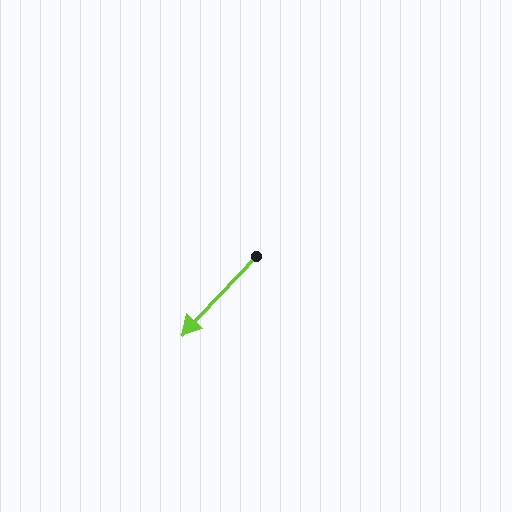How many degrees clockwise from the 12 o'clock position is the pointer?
Approximately 223 degrees.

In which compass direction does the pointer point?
Southwest.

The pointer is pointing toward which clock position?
Roughly 7 o'clock.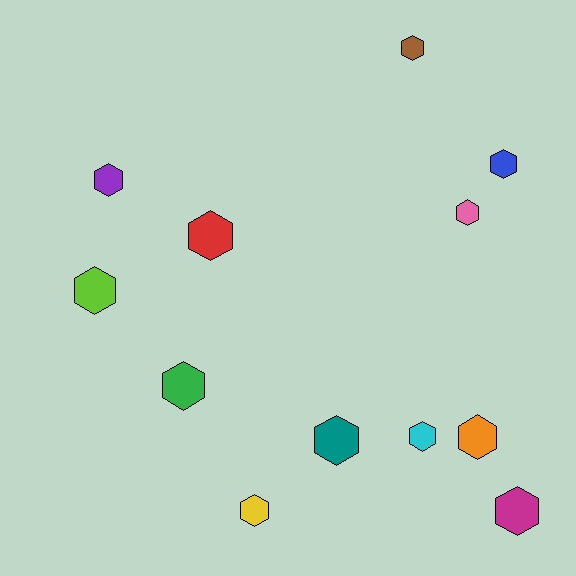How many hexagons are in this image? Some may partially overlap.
There are 12 hexagons.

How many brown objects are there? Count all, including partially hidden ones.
There is 1 brown object.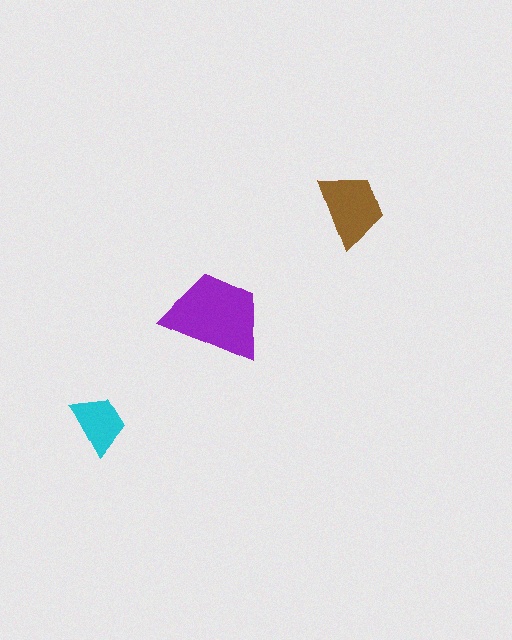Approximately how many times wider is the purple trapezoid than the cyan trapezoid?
About 1.5 times wider.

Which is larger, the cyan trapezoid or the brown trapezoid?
The brown one.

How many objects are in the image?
There are 3 objects in the image.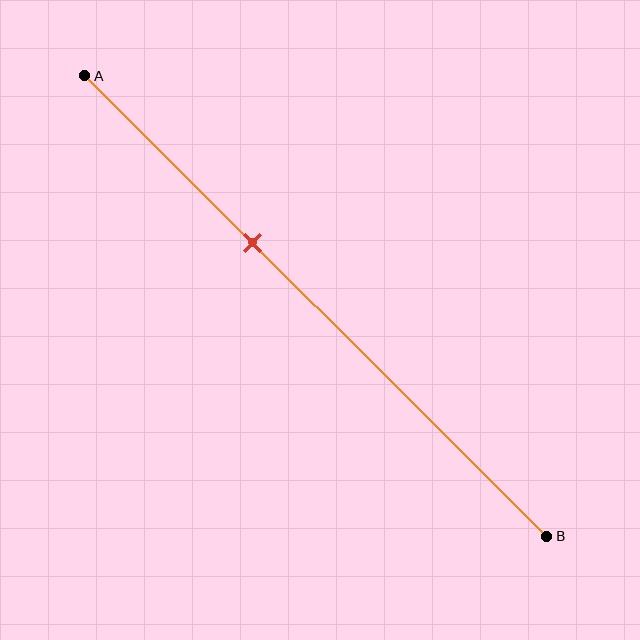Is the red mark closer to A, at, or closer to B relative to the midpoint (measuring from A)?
The red mark is closer to point A than the midpoint of segment AB.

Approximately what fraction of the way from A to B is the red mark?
The red mark is approximately 35% of the way from A to B.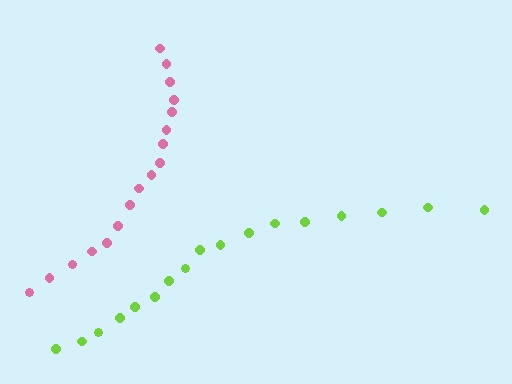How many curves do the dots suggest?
There are 2 distinct paths.